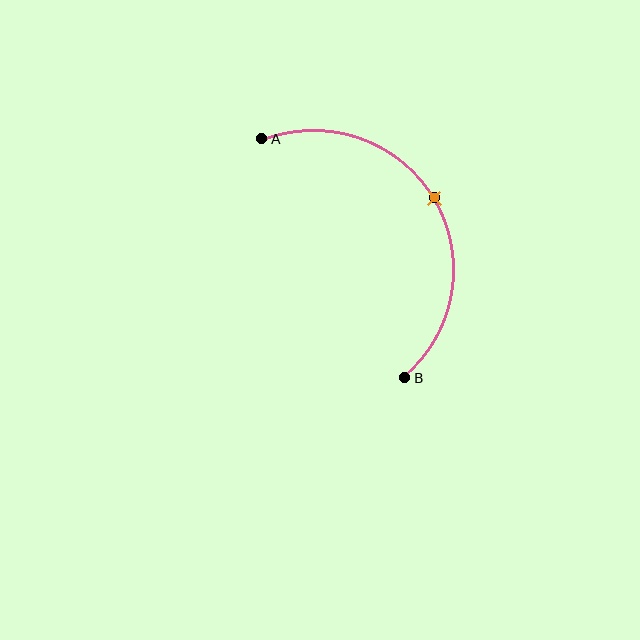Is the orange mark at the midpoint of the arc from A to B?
Yes. The orange mark lies on the arc at equal arc-length from both A and B — it is the arc midpoint.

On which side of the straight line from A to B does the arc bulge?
The arc bulges to the right of the straight line connecting A and B.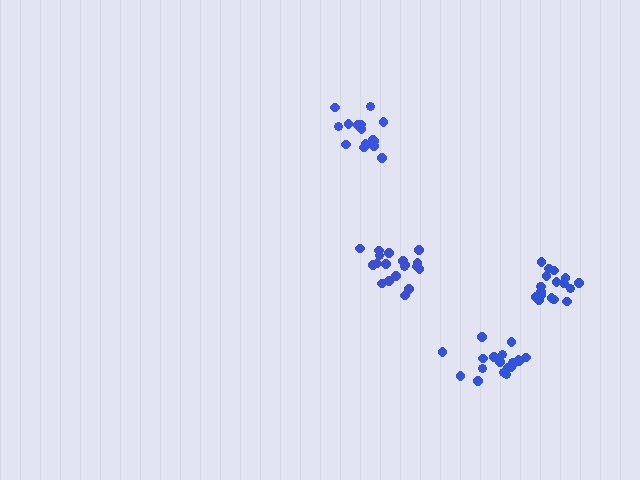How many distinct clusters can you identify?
There are 4 distinct clusters.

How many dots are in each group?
Group 1: 15 dots, Group 2: 18 dots, Group 3: 19 dots, Group 4: 19 dots (71 total).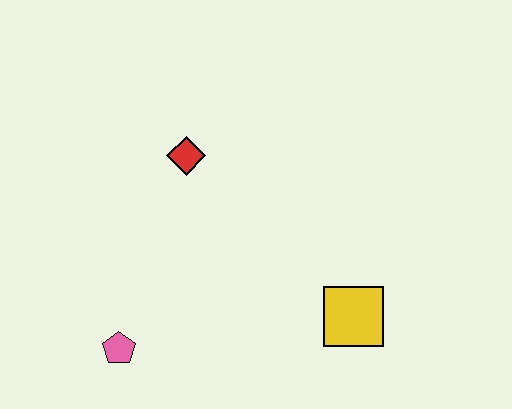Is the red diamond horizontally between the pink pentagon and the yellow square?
Yes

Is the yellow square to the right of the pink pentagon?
Yes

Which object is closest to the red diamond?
The pink pentagon is closest to the red diamond.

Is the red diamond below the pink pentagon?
No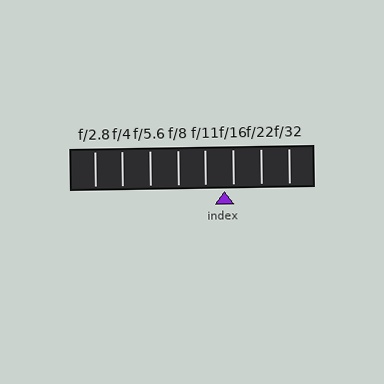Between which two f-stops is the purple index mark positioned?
The index mark is between f/11 and f/16.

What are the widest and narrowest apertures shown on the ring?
The widest aperture shown is f/2.8 and the narrowest is f/32.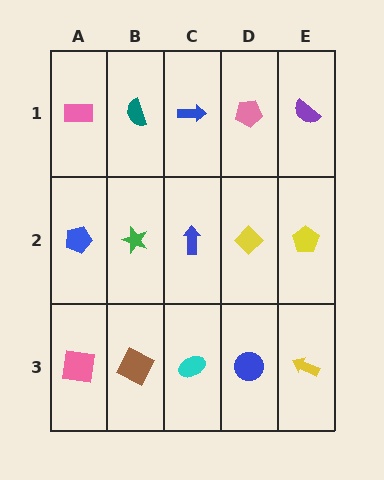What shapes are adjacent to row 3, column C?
A blue arrow (row 2, column C), a brown square (row 3, column B), a blue circle (row 3, column D).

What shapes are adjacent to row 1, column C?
A blue arrow (row 2, column C), a teal semicircle (row 1, column B), a pink pentagon (row 1, column D).